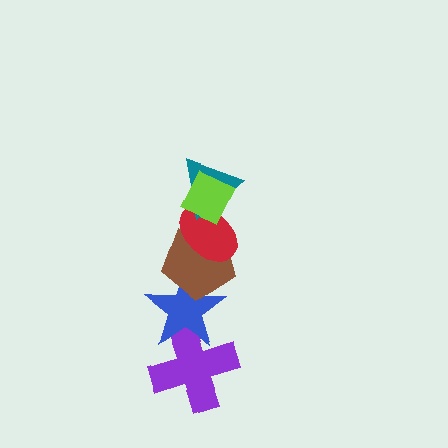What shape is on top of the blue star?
The brown pentagon is on top of the blue star.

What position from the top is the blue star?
The blue star is 5th from the top.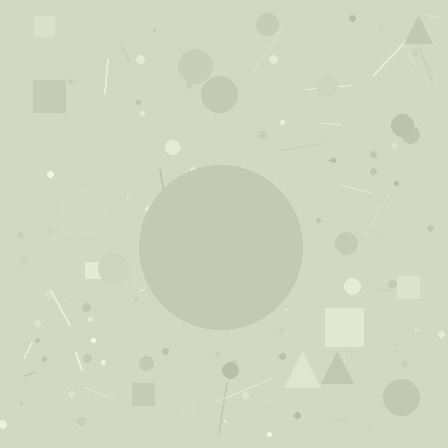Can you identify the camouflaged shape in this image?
The camouflaged shape is a circle.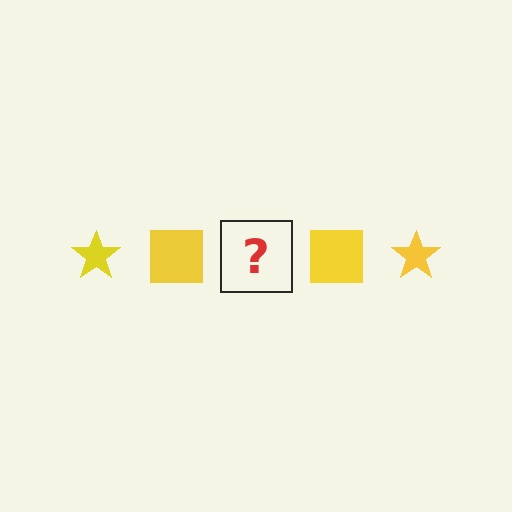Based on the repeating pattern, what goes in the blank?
The blank should be a yellow star.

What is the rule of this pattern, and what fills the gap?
The rule is that the pattern cycles through star, square shapes in yellow. The gap should be filled with a yellow star.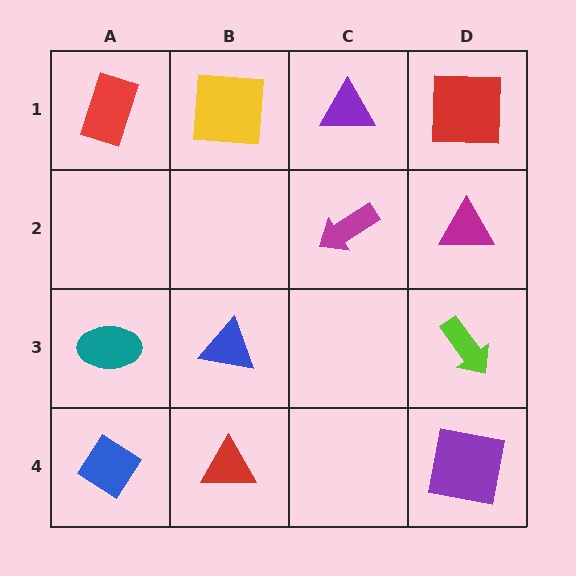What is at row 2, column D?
A magenta triangle.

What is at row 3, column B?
A blue triangle.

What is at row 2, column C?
A magenta arrow.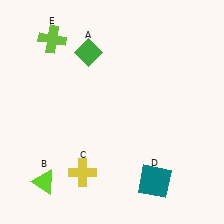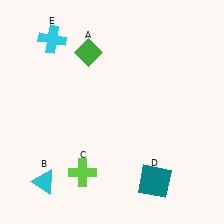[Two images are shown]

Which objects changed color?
B changed from lime to cyan. C changed from yellow to lime. E changed from lime to cyan.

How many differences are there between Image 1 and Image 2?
There are 3 differences between the two images.